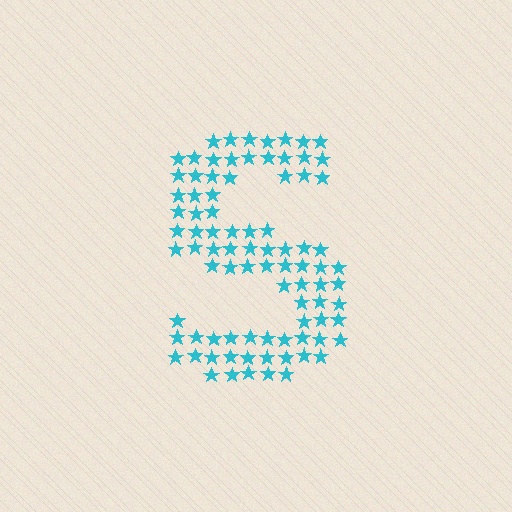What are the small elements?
The small elements are stars.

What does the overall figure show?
The overall figure shows the letter S.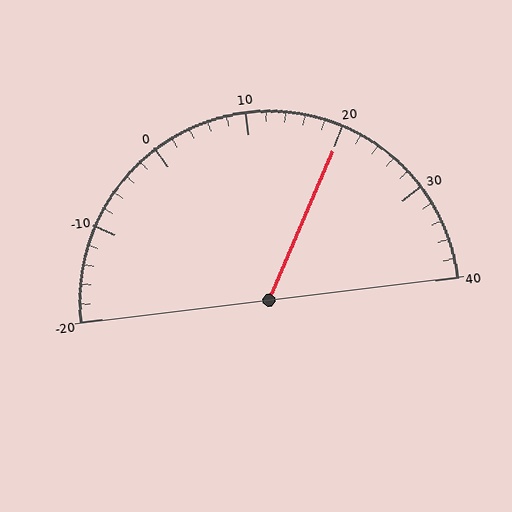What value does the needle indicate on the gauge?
The needle indicates approximately 20.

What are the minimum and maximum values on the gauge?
The gauge ranges from -20 to 40.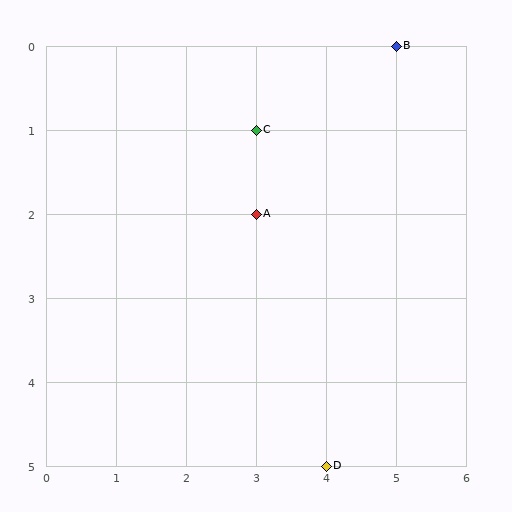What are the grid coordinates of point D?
Point D is at grid coordinates (4, 5).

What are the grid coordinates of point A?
Point A is at grid coordinates (3, 2).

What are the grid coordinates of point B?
Point B is at grid coordinates (5, 0).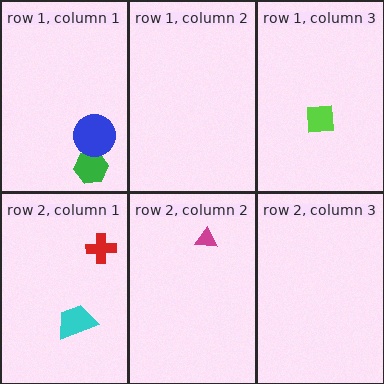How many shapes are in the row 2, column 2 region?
1.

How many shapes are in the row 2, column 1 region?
2.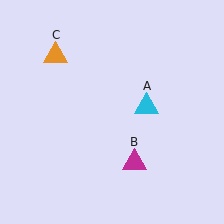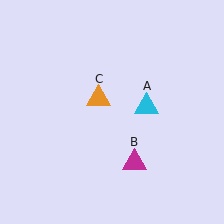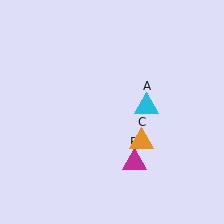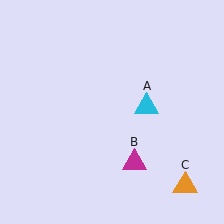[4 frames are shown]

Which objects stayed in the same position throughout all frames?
Cyan triangle (object A) and magenta triangle (object B) remained stationary.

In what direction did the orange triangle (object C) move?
The orange triangle (object C) moved down and to the right.